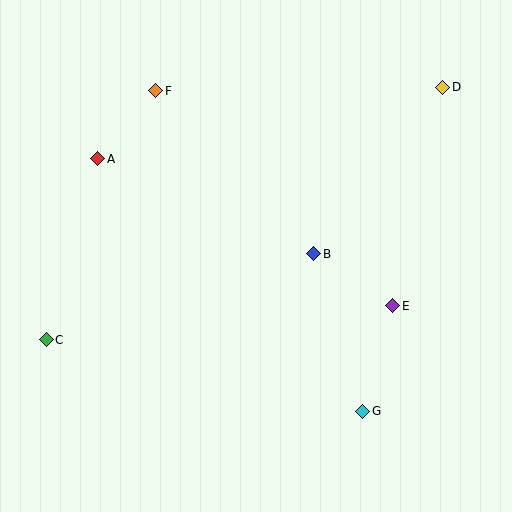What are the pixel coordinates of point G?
Point G is at (363, 411).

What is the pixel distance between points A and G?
The distance between A and G is 366 pixels.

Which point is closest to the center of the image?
Point B at (314, 254) is closest to the center.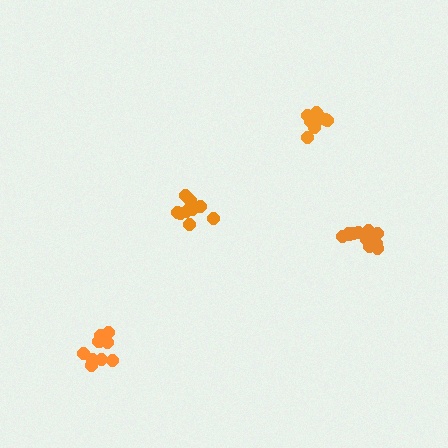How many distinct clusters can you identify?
There are 4 distinct clusters.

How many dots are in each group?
Group 1: 14 dots, Group 2: 9 dots, Group 3: 13 dots, Group 4: 10 dots (46 total).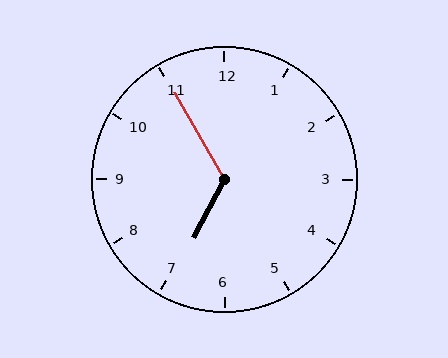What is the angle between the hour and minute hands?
Approximately 122 degrees.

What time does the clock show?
6:55.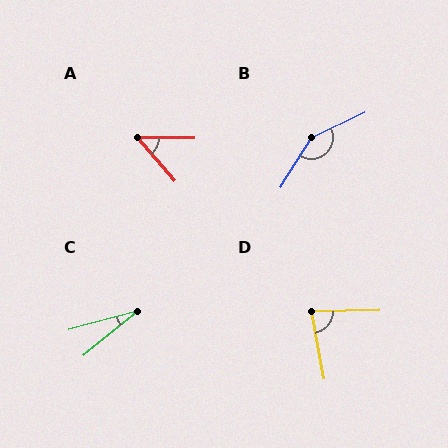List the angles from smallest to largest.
C (24°), A (49°), D (81°), B (147°).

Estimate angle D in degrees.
Approximately 81 degrees.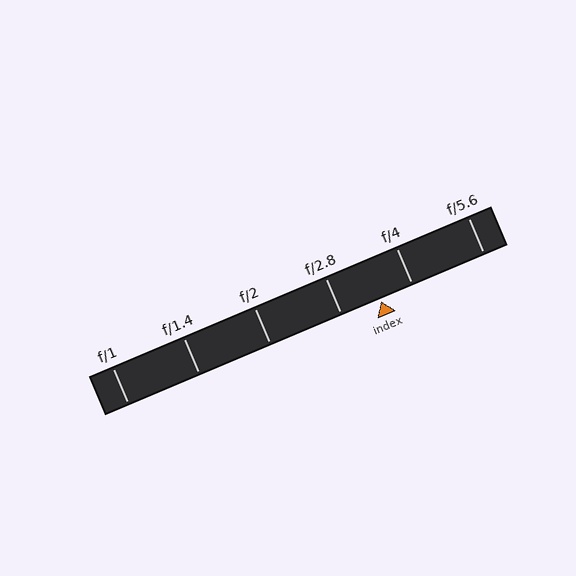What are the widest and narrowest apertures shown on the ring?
The widest aperture shown is f/1 and the narrowest is f/5.6.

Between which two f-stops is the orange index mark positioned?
The index mark is between f/2.8 and f/4.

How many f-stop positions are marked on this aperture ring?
There are 6 f-stop positions marked.